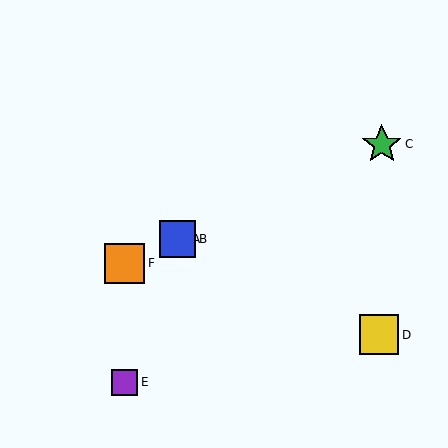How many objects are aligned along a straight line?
4 objects (A, B, C, F) are aligned along a straight line.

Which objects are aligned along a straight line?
Objects A, B, C, F are aligned along a straight line.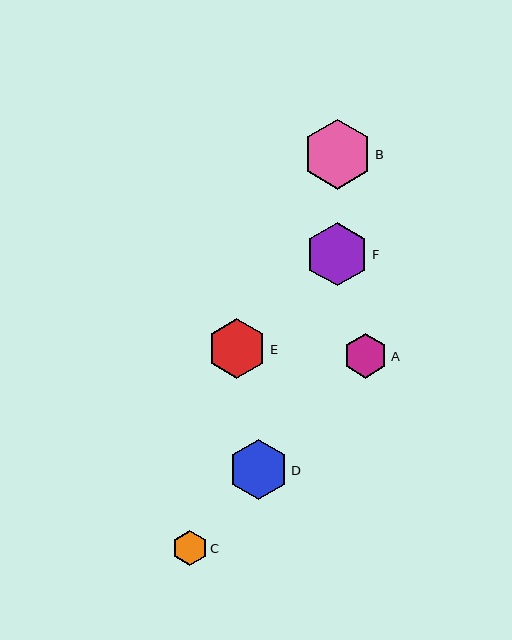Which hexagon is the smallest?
Hexagon C is the smallest with a size of approximately 35 pixels.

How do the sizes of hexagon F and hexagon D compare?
Hexagon F and hexagon D are approximately the same size.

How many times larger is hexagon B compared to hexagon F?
Hexagon B is approximately 1.1 times the size of hexagon F.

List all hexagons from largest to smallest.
From largest to smallest: B, F, D, E, A, C.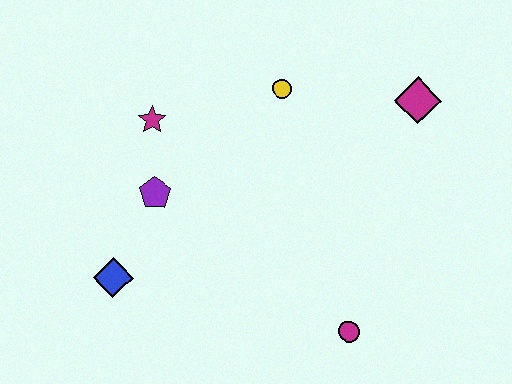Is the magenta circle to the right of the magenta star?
Yes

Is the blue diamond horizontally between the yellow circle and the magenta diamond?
No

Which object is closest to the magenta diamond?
The yellow circle is closest to the magenta diamond.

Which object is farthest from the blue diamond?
The magenta diamond is farthest from the blue diamond.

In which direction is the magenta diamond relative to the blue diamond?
The magenta diamond is to the right of the blue diamond.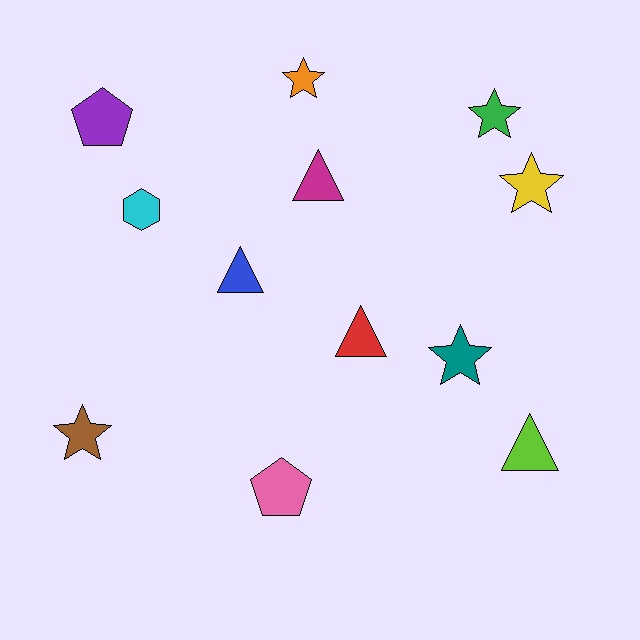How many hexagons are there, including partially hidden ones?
There is 1 hexagon.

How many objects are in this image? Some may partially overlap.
There are 12 objects.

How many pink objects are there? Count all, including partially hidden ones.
There is 1 pink object.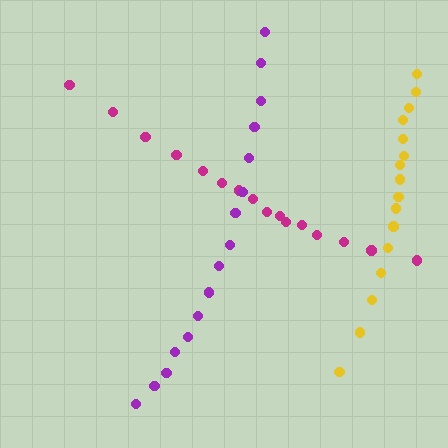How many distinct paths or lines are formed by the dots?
There are 3 distinct paths.